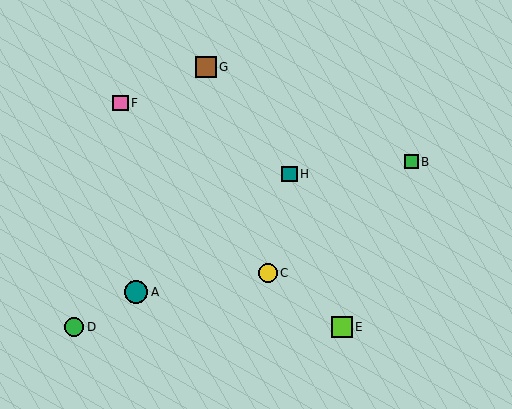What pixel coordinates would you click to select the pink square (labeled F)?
Click at (121, 103) to select the pink square F.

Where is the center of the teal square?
The center of the teal square is at (289, 174).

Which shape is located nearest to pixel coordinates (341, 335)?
The lime square (labeled E) at (342, 327) is nearest to that location.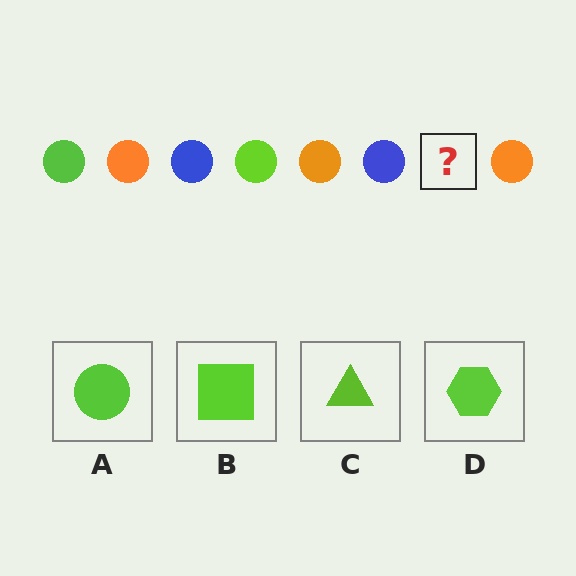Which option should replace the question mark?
Option A.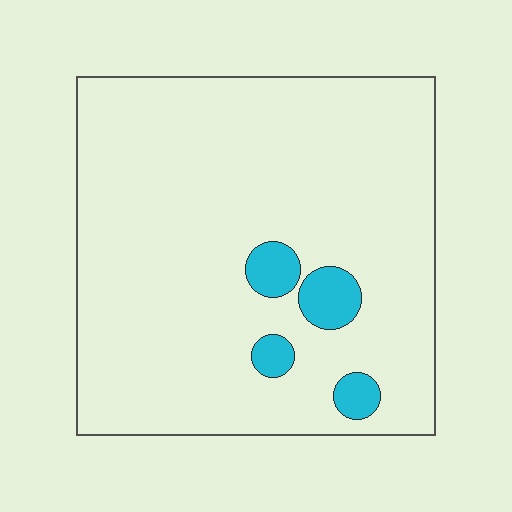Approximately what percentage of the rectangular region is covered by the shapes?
Approximately 5%.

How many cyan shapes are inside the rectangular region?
4.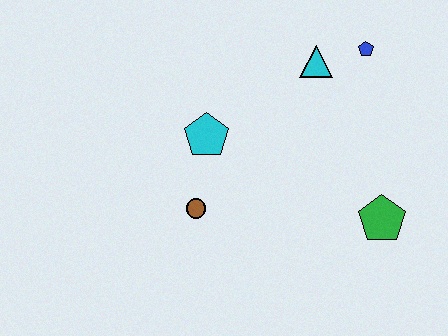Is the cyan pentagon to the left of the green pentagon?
Yes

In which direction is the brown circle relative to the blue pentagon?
The brown circle is to the left of the blue pentagon.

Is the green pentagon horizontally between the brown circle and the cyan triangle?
No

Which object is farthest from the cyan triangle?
The brown circle is farthest from the cyan triangle.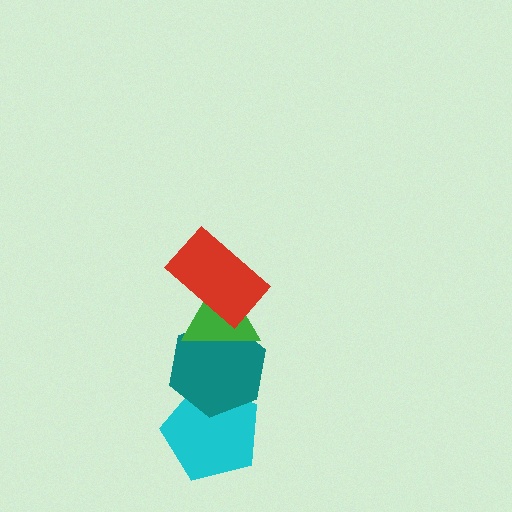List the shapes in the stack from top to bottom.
From top to bottom: the red rectangle, the green triangle, the teal hexagon, the cyan pentagon.